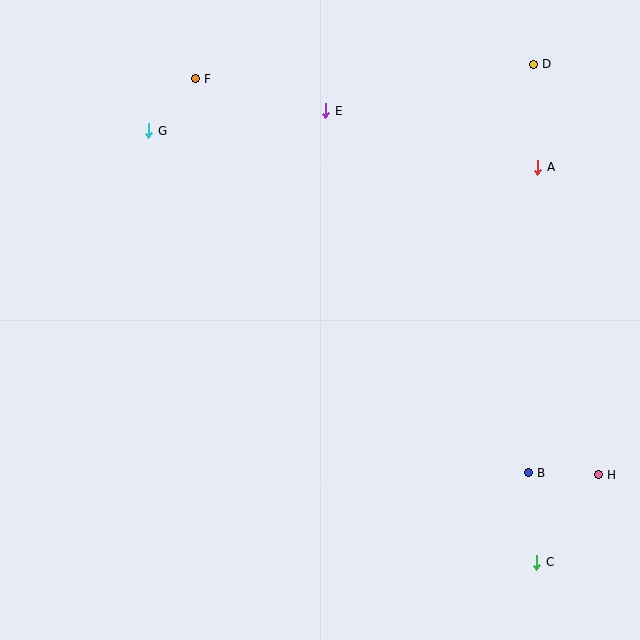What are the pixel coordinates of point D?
Point D is at (533, 64).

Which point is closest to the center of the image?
Point E at (326, 111) is closest to the center.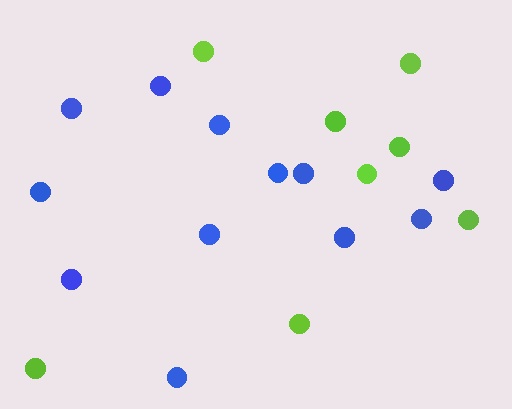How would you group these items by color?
There are 2 groups: one group of lime circles (8) and one group of blue circles (12).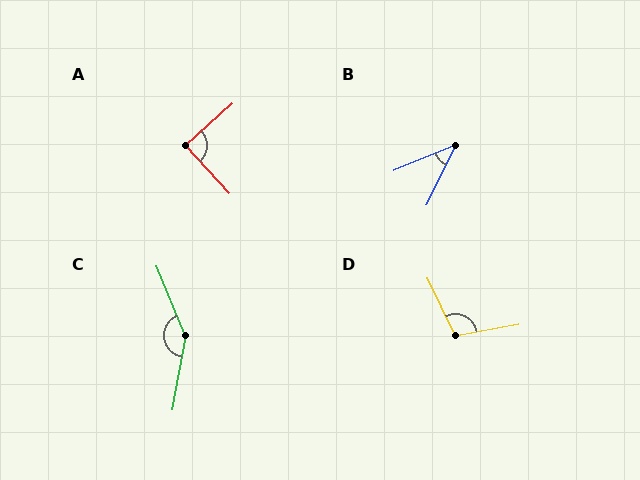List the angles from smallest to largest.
B (42°), A (90°), D (105°), C (147°).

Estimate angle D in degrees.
Approximately 105 degrees.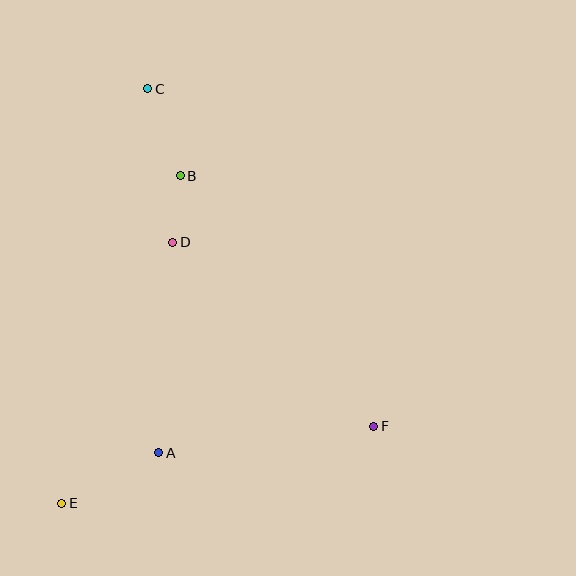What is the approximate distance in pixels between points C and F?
The distance between C and F is approximately 406 pixels.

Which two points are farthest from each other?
Points C and E are farthest from each other.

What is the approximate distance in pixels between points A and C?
The distance between A and C is approximately 364 pixels.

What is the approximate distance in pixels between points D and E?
The distance between D and E is approximately 283 pixels.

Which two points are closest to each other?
Points B and D are closest to each other.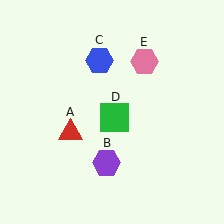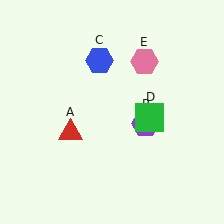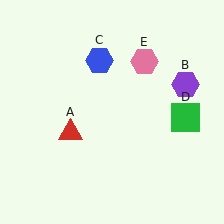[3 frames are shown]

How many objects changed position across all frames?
2 objects changed position: purple hexagon (object B), green square (object D).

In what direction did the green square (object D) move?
The green square (object D) moved right.